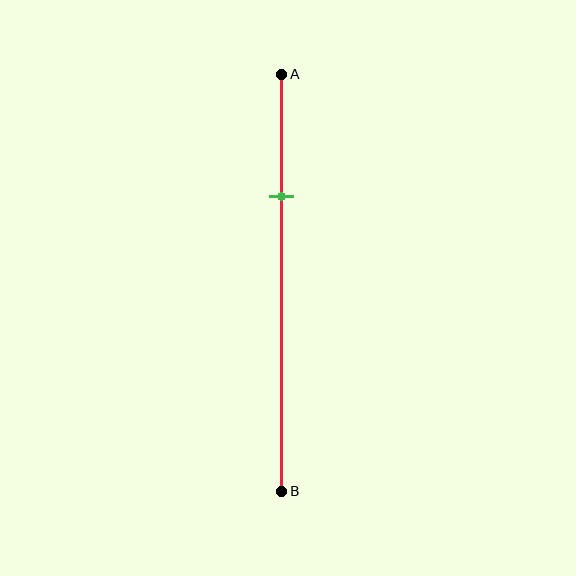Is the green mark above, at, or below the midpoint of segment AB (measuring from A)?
The green mark is above the midpoint of segment AB.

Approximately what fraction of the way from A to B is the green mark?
The green mark is approximately 30% of the way from A to B.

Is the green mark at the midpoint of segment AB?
No, the mark is at about 30% from A, not at the 50% midpoint.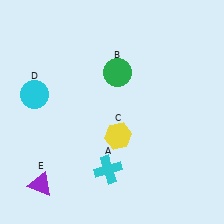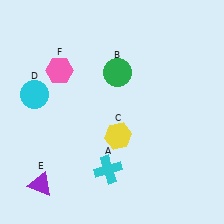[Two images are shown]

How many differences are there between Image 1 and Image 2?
There is 1 difference between the two images.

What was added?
A pink hexagon (F) was added in Image 2.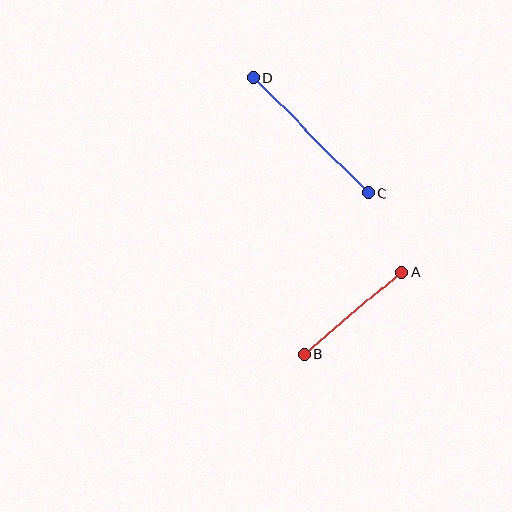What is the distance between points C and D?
The distance is approximately 163 pixels.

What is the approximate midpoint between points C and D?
The midpoint is at approximately (311, 135) pixels.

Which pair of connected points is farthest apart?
Points C and D are farthest apart.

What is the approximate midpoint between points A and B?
The midpoint is at approximately (353, 313) pixels.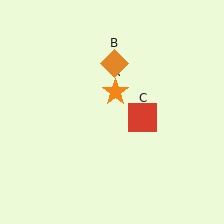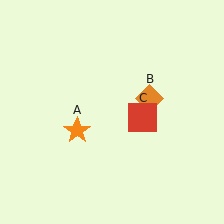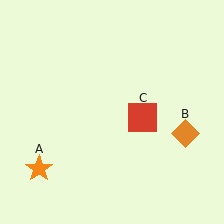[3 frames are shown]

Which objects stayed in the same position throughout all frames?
Red square (object C) remained stationary.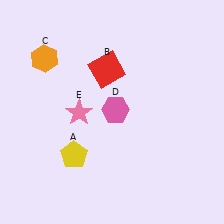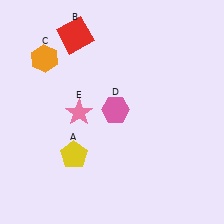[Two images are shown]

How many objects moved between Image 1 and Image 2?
1 object moved between the two images.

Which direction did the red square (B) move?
The red square (B) moved up.